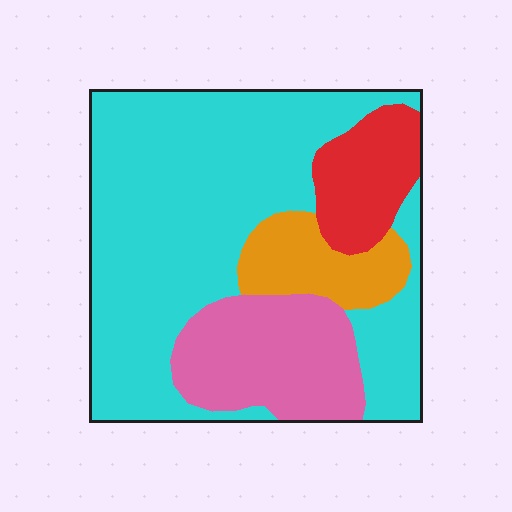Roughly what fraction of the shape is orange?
Orange covers around 10% of the shape.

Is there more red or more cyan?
Cyan.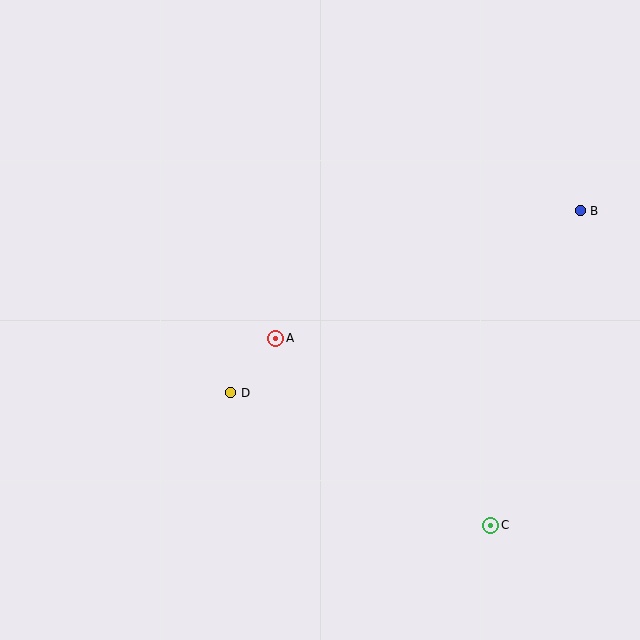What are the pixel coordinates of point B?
Point B is at (580, 211).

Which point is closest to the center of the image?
Point A at (276, 338) is closest to the center.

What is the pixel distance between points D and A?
The distance between D and A is 71 pixels.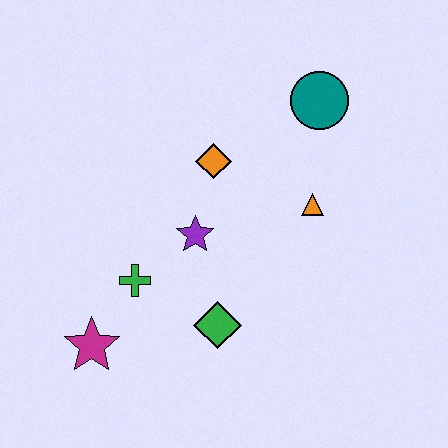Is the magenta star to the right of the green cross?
No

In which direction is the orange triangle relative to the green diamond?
The orange triangle is above the green diamond.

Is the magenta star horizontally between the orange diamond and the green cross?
No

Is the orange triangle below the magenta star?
No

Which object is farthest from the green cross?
The teal circle is farthest from the green cross.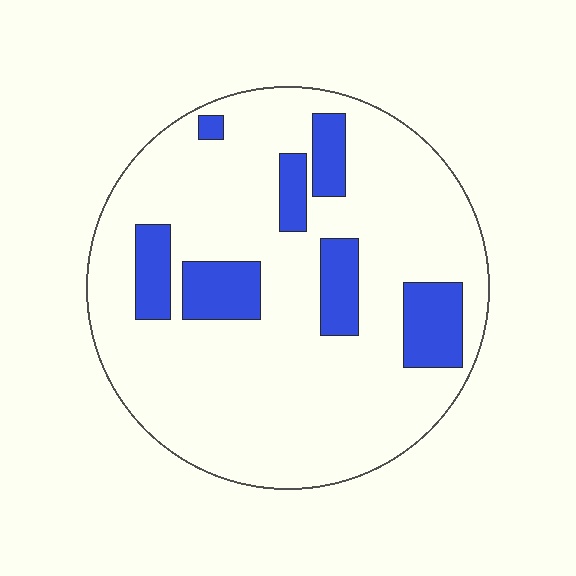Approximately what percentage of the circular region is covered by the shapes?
Approximately 20%.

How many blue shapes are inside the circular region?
7.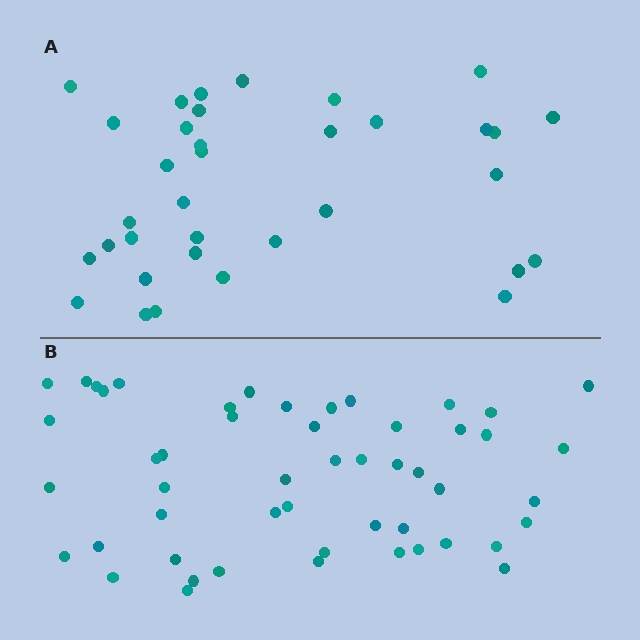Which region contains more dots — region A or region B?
Region B (the bottom region) has more dots.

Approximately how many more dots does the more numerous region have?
Region B has approximately 15 more dots than region A.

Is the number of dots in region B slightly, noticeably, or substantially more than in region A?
Region B has substantially more. The ratio is roughly 1.5 to 1.